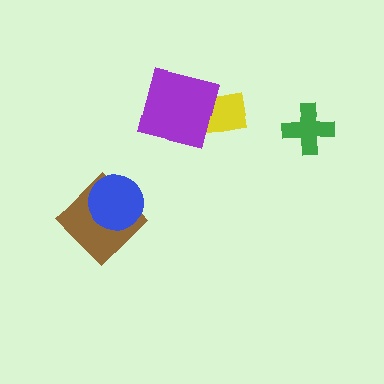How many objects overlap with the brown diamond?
1 object overlaps with the brown diamond.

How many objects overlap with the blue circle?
1 object overlaps with the blue circle.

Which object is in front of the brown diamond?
The blue circle is in front of the brown diamond.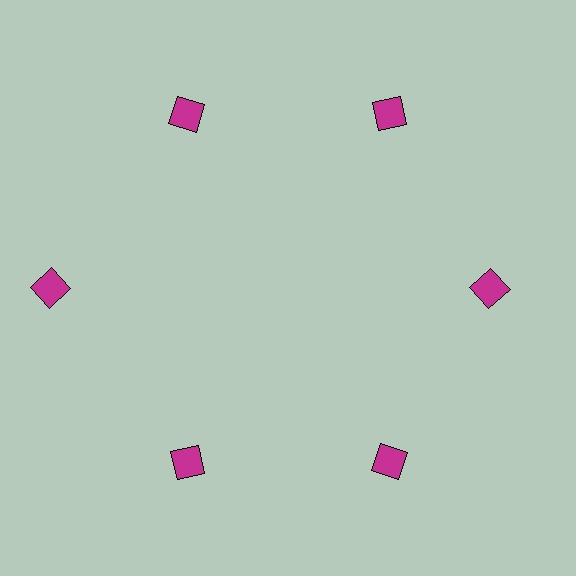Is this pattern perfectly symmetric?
No. The 6 magenta diamonds are arranged in a ring, but one element near the 9 o'clock position is pushed outward from the center, breaking the 6-fold rotational symmetry.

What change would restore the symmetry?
The symmetry would be restored by moving it inward, back onto the ring so that all 6 diamonds sit at equal angles and equal distance from the center.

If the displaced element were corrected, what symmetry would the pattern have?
It would have 6-fold rotational symmetry — the pattern would map onto itself every 60 degrees.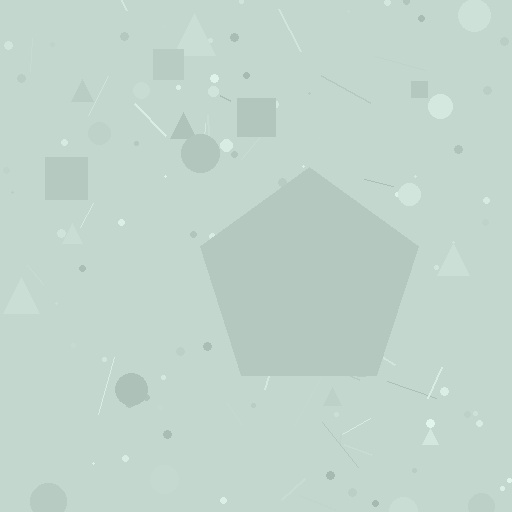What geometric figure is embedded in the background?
A pentagon is embedded in the background.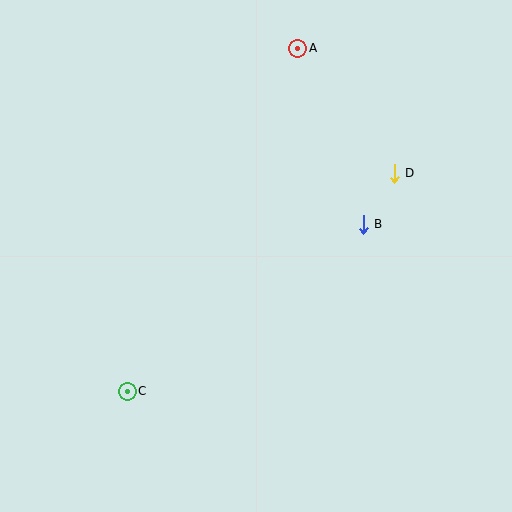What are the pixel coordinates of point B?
Point B is at (363, 224).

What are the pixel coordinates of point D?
Point D is at (394, 173).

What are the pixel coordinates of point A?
Point A is at (298, 48).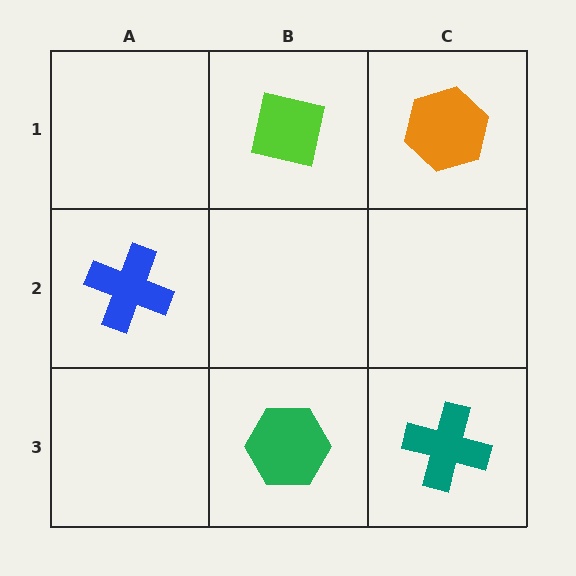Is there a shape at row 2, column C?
No, that cell is empty.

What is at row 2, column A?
A blue cross.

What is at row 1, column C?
An orange hexagon.